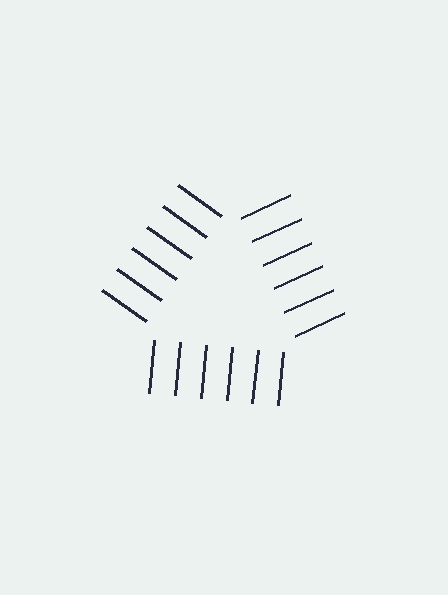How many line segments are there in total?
18 — 6 along each of the 3 edges.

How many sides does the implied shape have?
3 sides — the line-ends trace a triangle.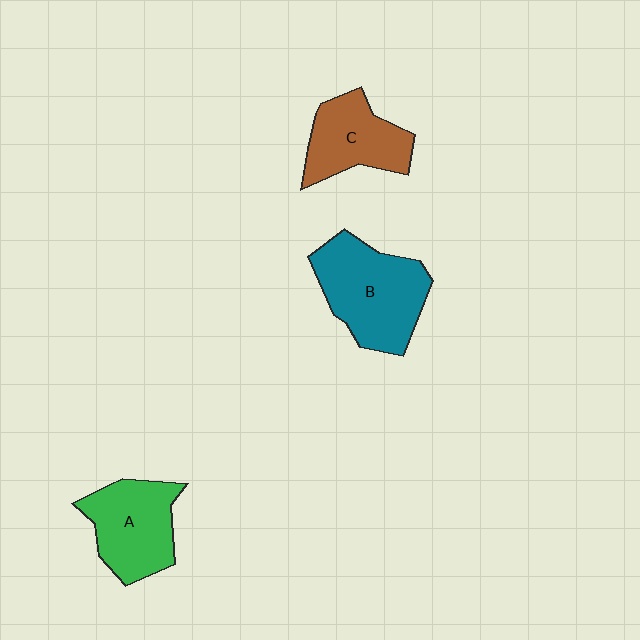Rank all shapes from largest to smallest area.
From largest to smallest: B (teal), A (green), C (brown).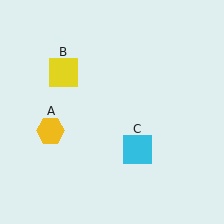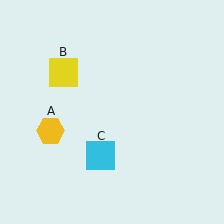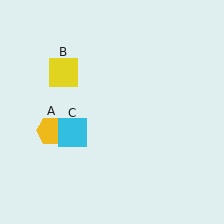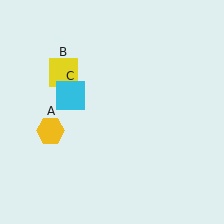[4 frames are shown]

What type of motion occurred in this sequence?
The cyan square (object C) rotated clockwise around the center of the scene.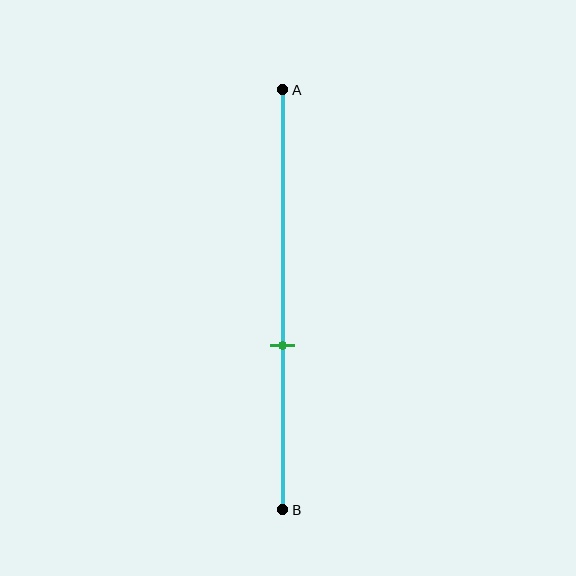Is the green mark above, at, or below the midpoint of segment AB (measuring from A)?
The green mark is below the midpoint of segment AB.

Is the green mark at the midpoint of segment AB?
No, the mark is at about 60% from A, not at the 50% midpoint.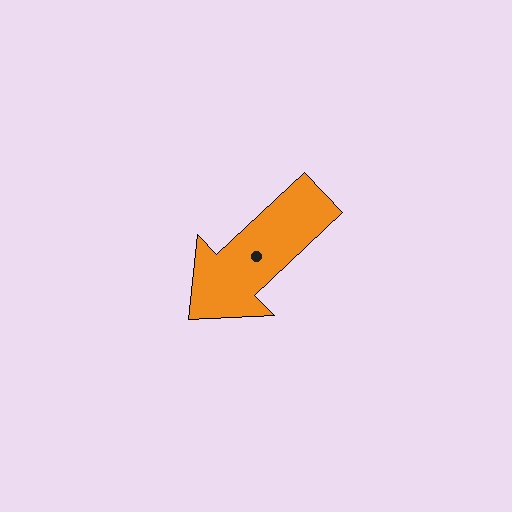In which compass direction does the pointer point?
Southwest.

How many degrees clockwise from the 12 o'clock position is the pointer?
Approximately 227 degrees.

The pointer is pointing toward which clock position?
Roughly 8 o'clock.